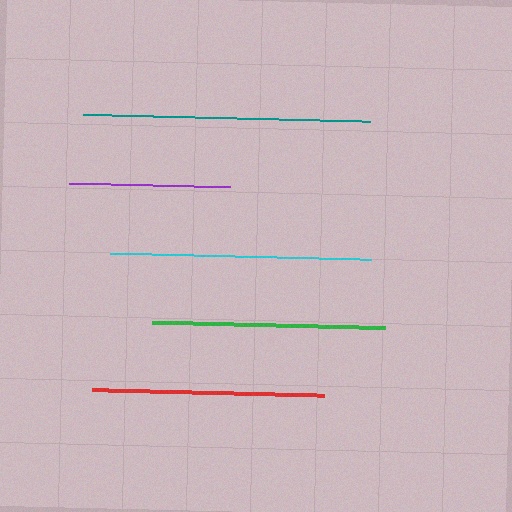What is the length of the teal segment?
The teal segment is approximately 287 pixels long.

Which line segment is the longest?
The teal line is the longest at approximately 287 pixels.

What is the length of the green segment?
The green segment is approximately 233 pixels long.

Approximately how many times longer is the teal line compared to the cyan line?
The teal line is approximately 1.1 times the length of the cyan line.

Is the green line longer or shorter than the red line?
The green line is longer than the red line.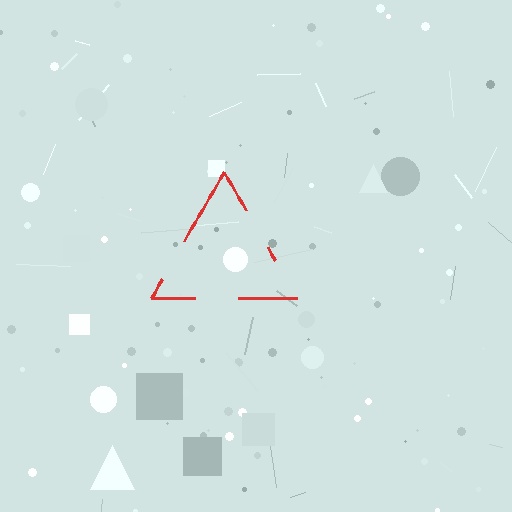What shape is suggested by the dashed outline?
The dashed outline suggests a triangle.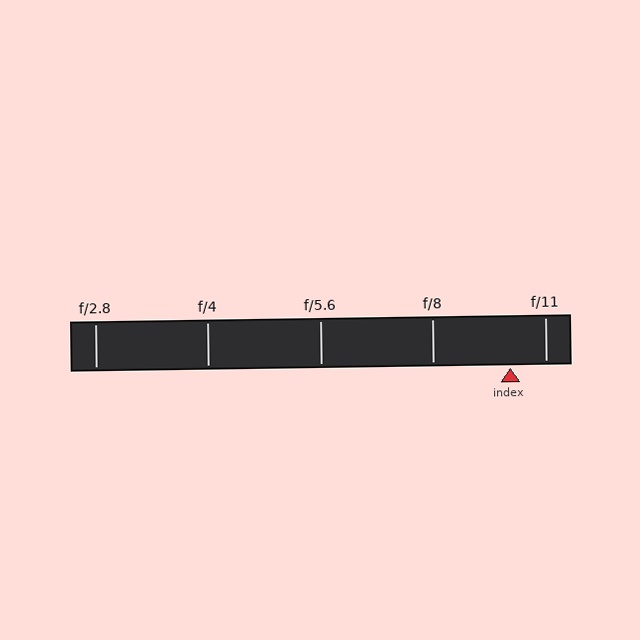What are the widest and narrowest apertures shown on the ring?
The widest aperture shown is f/2.8 and the narrowest is f/11.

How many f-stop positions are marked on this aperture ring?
There are 5 f-stop positions marked.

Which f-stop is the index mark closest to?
The index mark is closest to f/11.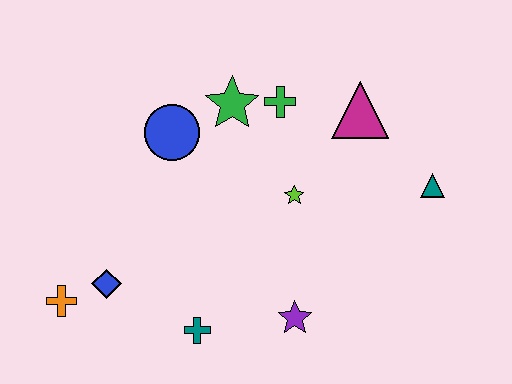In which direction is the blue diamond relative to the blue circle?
The blue diamond is below the blue circle.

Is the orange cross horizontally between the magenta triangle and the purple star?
No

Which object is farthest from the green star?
The orange cross is farthest from the green star.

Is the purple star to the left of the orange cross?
No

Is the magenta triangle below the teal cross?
No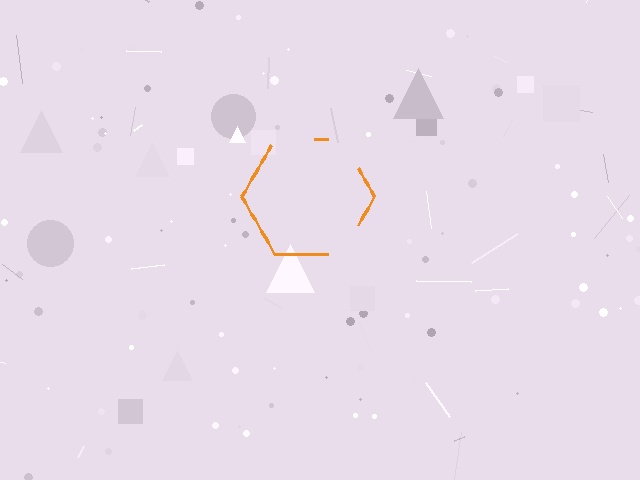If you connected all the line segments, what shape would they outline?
They would outline a hexagon.